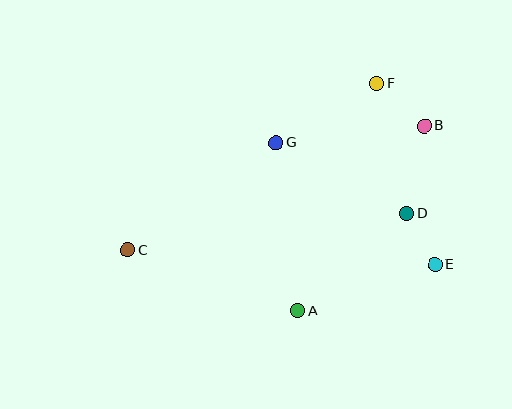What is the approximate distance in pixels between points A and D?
The distance between A and D is approximately 146 pixels.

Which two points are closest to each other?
Points D and E are closest to each other.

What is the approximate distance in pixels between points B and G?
The distance between B and G is approximately 149 pixels.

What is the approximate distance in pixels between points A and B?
The distance between A and B is approximately 224 pixels.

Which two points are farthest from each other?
Points B and C are farthest from each other.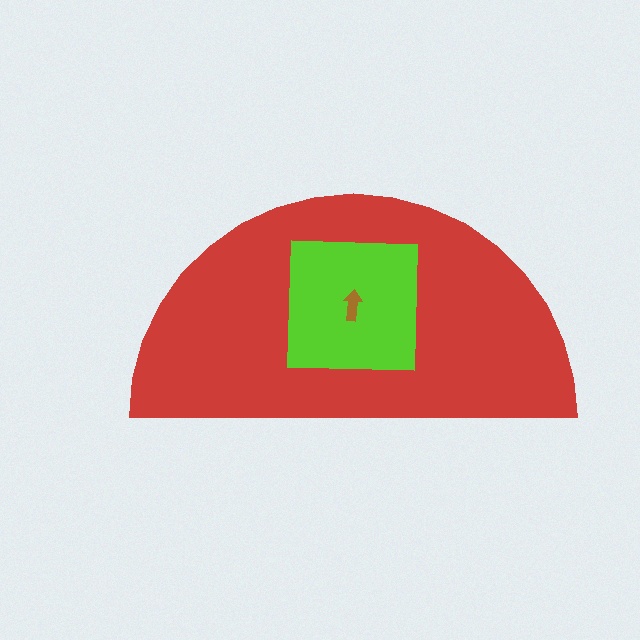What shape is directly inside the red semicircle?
The lime square.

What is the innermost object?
The brown arrow.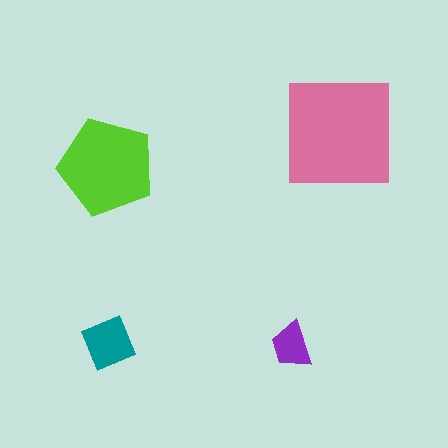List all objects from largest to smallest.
The pink square, the lime pentagon, the teal diamond, the purple trapezoid.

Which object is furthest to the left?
The lime pentagon is leftmost.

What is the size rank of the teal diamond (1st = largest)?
3rd.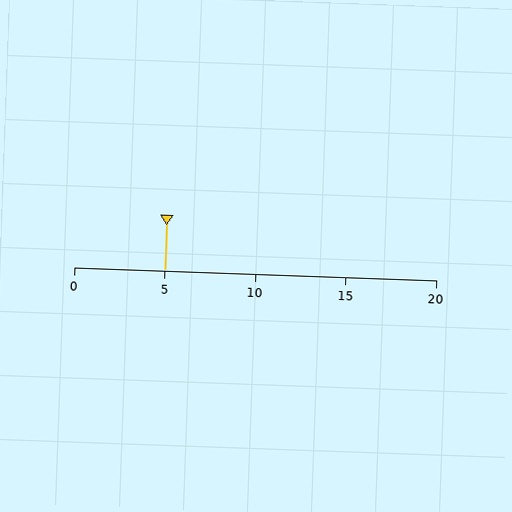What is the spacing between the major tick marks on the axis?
The major ticks are spaced 5 apart.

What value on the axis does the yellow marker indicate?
The marker indicates approximately 5.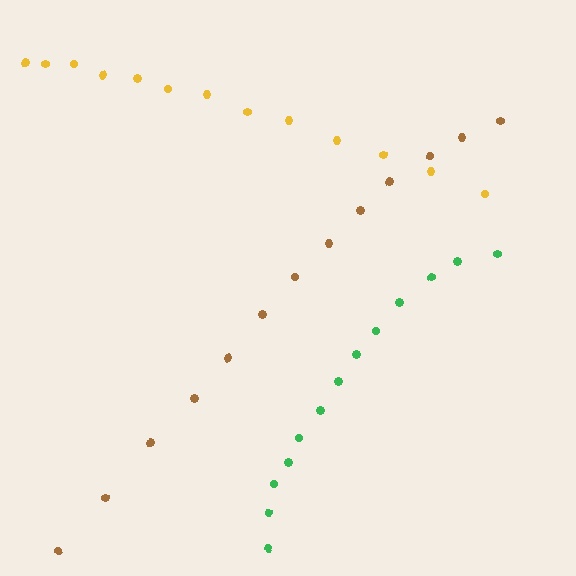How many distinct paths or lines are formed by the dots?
There are 3 distinct paths.